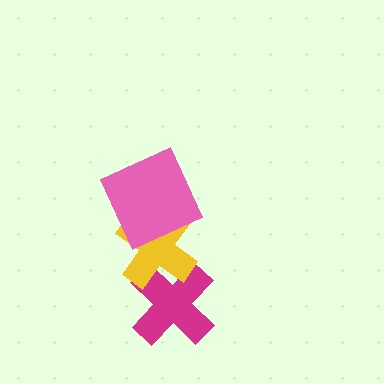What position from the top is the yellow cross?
The yellow cross is 2nd from the top.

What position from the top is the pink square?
The pink square is 1st from the top.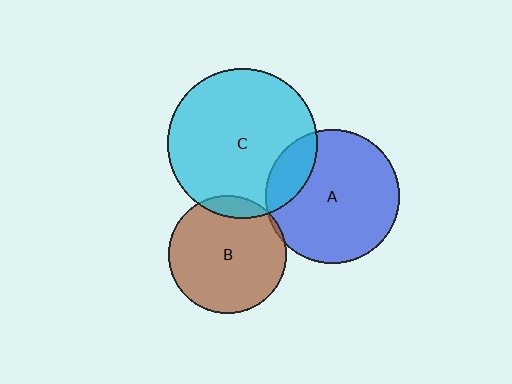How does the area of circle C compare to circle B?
Approximately 1.6 times.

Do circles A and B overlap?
Yes.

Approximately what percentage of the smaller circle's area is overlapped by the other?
Approximately 5%.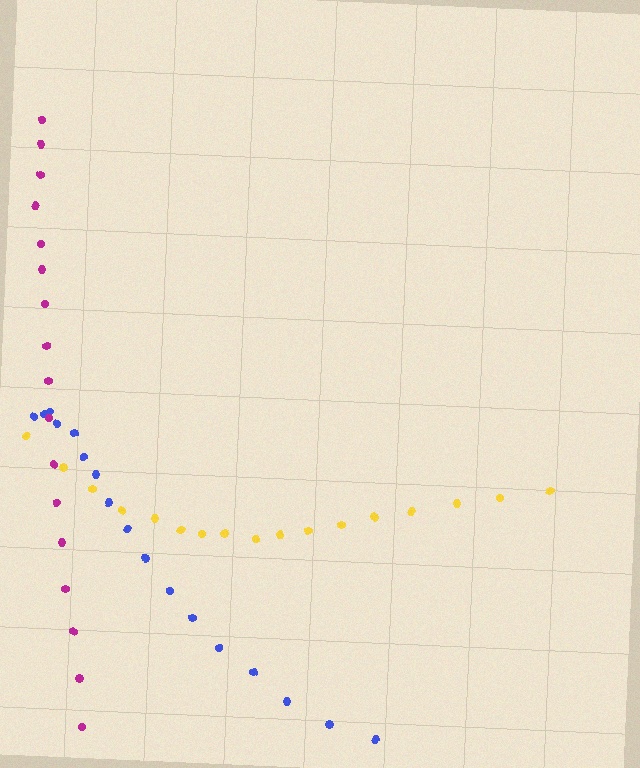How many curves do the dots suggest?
There are 3 distinct paths.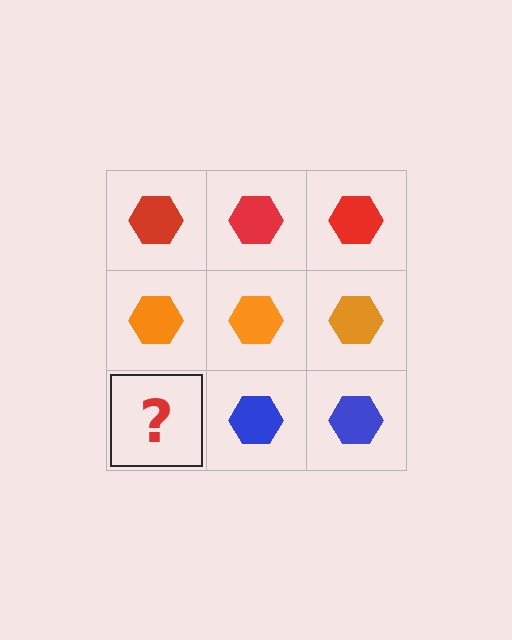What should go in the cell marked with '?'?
The missing cell should contain a blue hexagon.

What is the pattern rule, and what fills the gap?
The rule is that each row has a consistent color. The gap should be filled with a blue hexagon.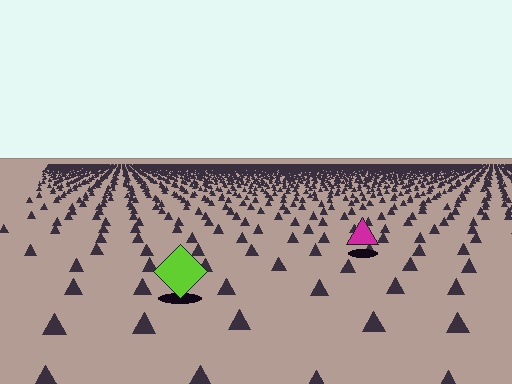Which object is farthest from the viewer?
The magenta triangle is farthest from the viewer. It appears smaller and the ground texture around it is denser.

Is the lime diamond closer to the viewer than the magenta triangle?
Yes. The lime diamond is closer — you can tell from the texture gradient: the ground texture is coarser near it.